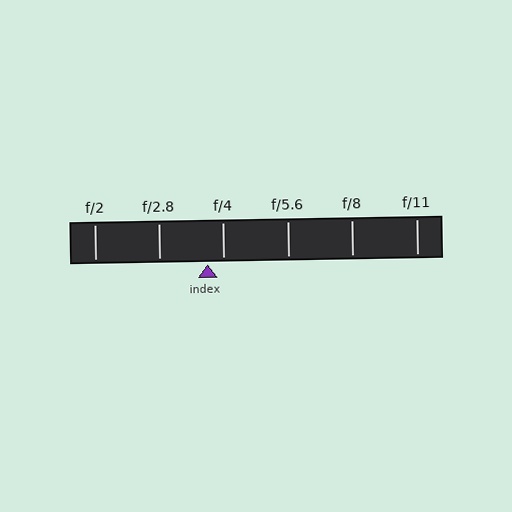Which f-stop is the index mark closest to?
The index mark is closest to f/4.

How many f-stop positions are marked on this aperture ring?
There are 6 f-stop positions marked.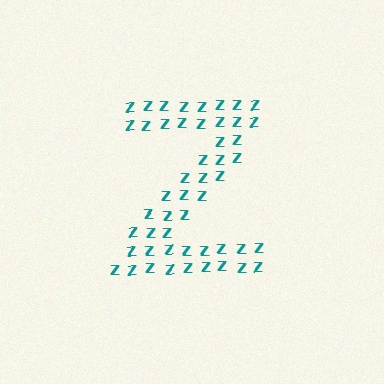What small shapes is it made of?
It is made of small letter Z's.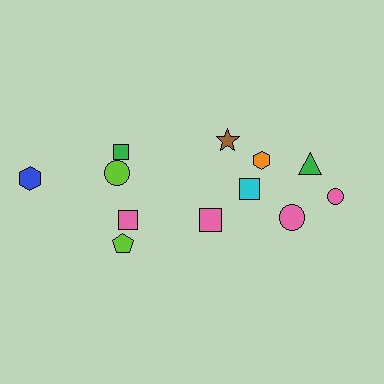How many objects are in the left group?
There are 5 objects.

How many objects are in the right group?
There are 7 objects.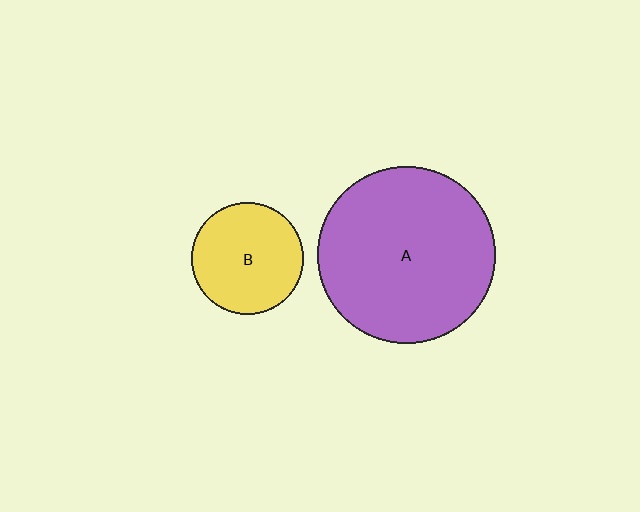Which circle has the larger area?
Circle A (purple).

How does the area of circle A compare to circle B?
Approximately 2.5 times.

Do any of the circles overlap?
No, none of the circles overlap.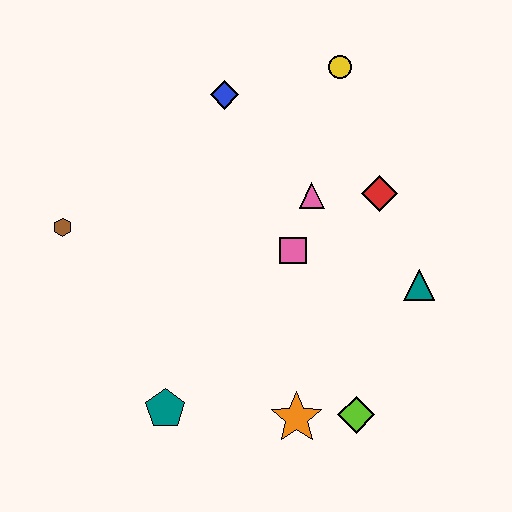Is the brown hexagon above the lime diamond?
Yes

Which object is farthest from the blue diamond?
The lime diamond is farthest from the blue diamond.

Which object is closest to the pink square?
The pink triangle is closest to the pink square.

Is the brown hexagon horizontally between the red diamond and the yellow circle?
No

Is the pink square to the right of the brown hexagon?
Yes